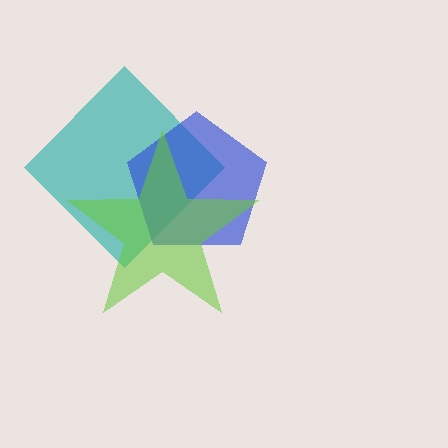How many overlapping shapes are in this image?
There are 3 overlapping shapes in the image.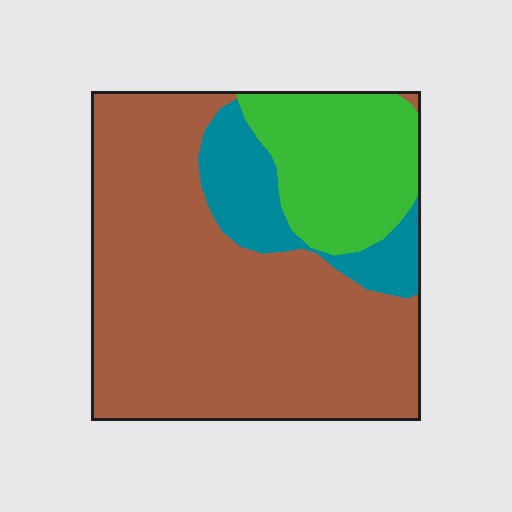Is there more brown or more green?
Brown.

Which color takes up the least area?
Teal, at roughly 15%.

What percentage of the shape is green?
Green takes up about one fifth (1/5) of the shape.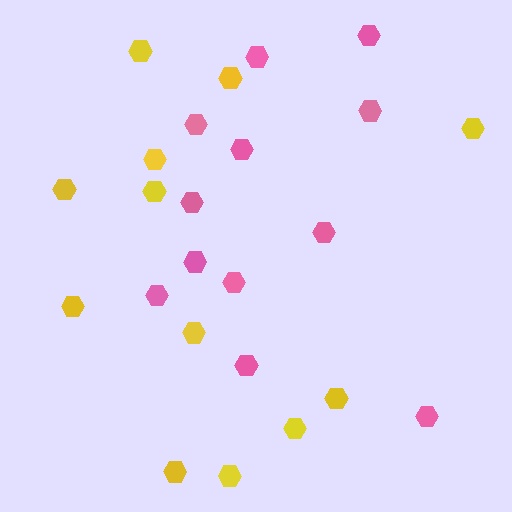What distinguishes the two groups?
There are 2 groups: one group of yellow hexagons (12) and one group of pink hexagons (12).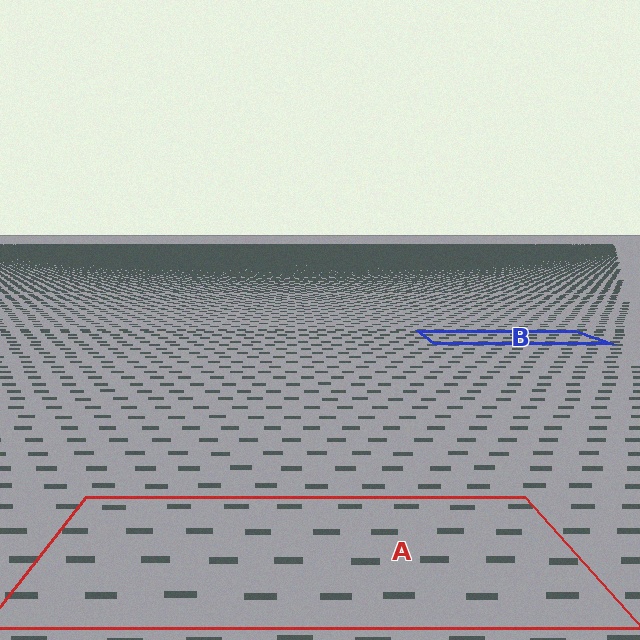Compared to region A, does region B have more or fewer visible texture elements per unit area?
Region B has more texture elements per unit area — they are packed more densely because it is farther away.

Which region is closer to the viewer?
Region A is closer. The texture elements there are larger and more spread out.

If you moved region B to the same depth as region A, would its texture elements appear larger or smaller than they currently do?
They would appear larger. At a closer depth, the same texture elements are projected at a bigger on-screen size.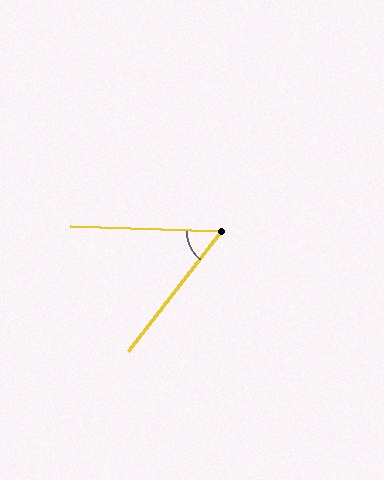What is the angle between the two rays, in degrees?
Approximately 54 degrees.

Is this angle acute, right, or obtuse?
It is acute.